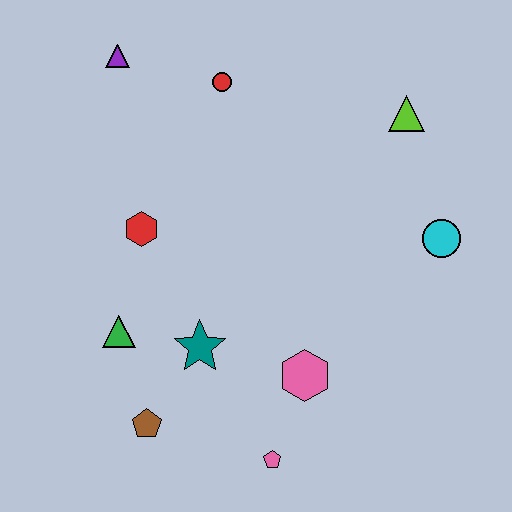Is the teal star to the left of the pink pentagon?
Yes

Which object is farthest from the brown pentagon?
The lime triangle is farthest from the brown pentagon.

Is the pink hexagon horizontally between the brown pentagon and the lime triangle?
Yes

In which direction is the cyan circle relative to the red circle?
The cyan circle is to the right of the red circle.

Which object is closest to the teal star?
The green triangle is closest to the teal star.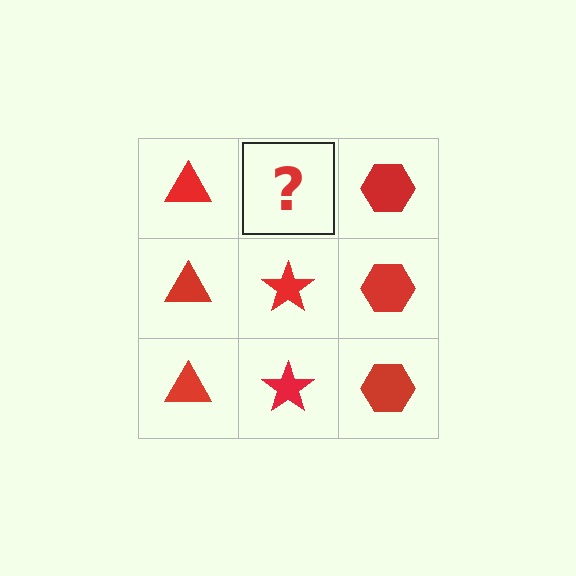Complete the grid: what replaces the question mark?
The question mark should be replaced with a red star.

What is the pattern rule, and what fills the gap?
The rule is that each column has a consistent shape. The gap should be filled with a red star.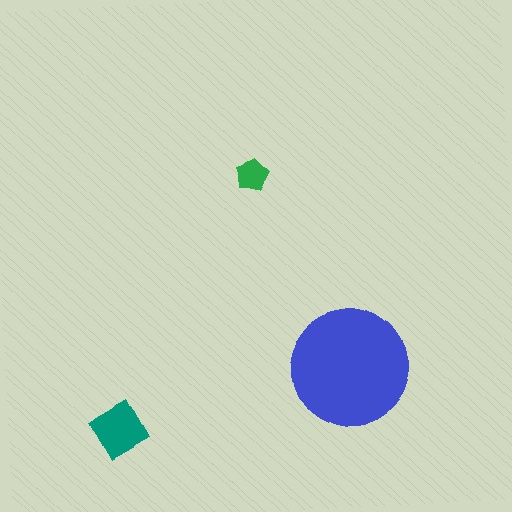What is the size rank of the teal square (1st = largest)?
2nd.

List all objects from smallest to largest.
The green pentagon, the teal square, the blue circle.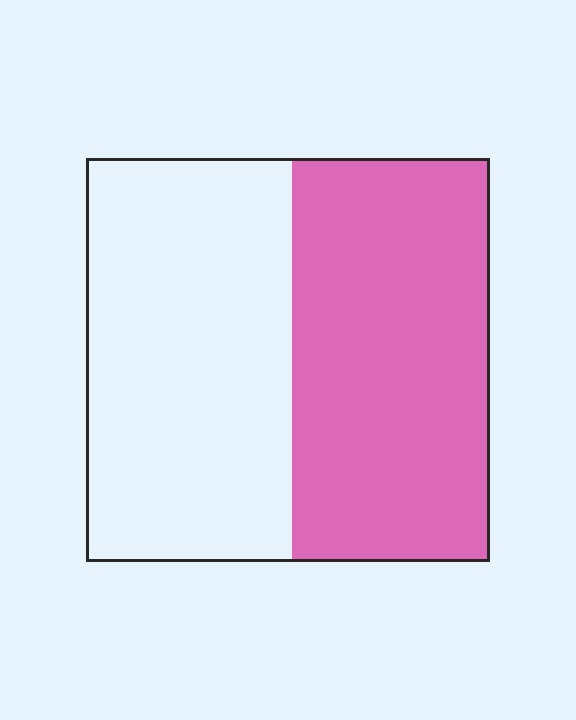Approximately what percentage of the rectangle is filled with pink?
Approximately 50%.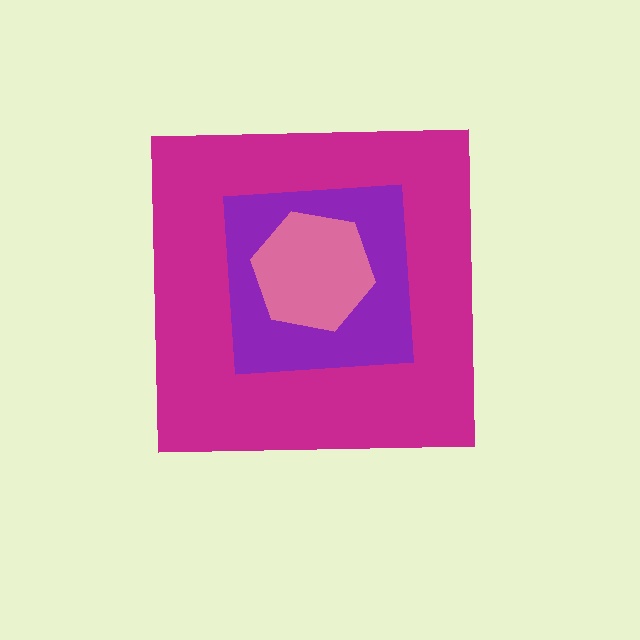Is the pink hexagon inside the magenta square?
Yes.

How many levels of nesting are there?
3.